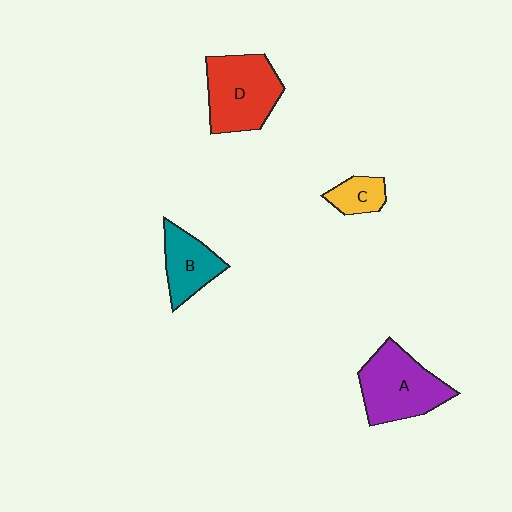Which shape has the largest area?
Shape A (purple).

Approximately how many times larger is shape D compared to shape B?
Approximately 1.6 times.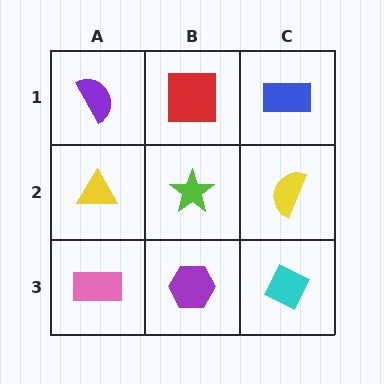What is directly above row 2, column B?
A red square.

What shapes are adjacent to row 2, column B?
A red square (row 1, column B), a purple hexagon (row 3, column B), a yellow triangle (row 2, column A), a yellow semicircle (row 2, column C).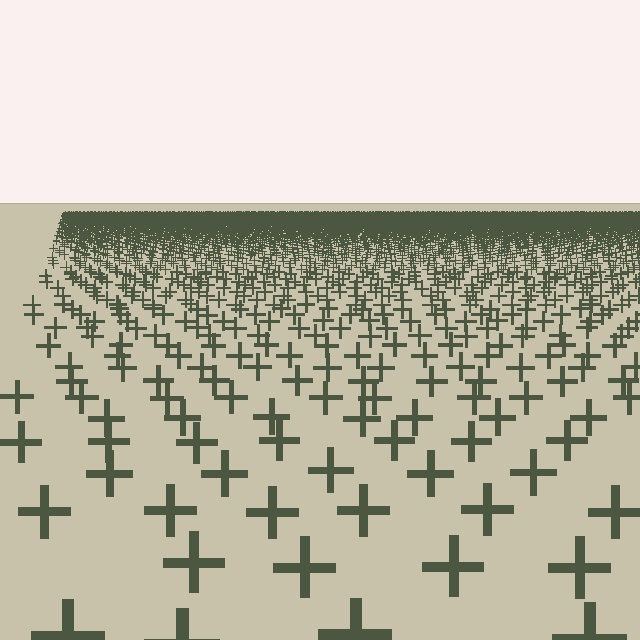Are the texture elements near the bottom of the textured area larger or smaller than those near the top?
Larger. Near the bottom, elements are closer to the viewer and appear at a bigger on-screen size.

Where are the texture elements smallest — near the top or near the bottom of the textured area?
Near the top.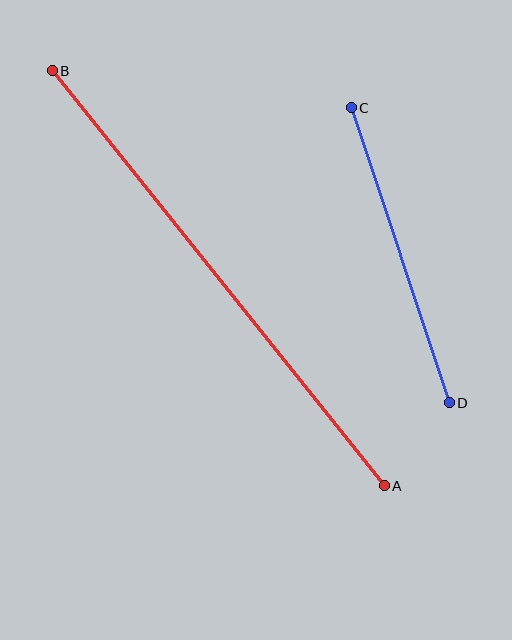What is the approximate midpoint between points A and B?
The midpoint is at approximately (218, 278) pixels.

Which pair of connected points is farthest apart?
Points A and B are farthest apart.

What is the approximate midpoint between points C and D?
The midpoint is at approximately (400, 255) pixels.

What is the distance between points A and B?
The distance is approximately 531 pixels.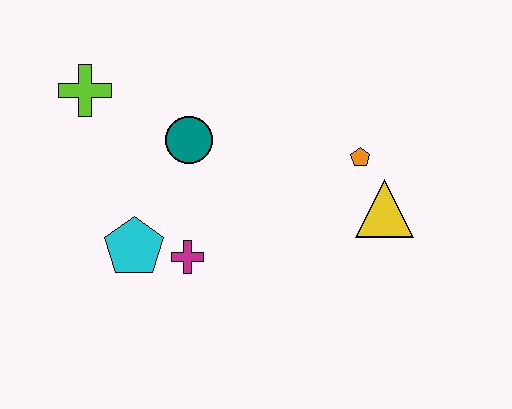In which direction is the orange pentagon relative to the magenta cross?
The orange pentagon is to the right of the magenta cross.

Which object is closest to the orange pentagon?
The yellow triangle is closest to the orange pentagon.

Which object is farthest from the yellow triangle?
The lime cross is farthest from the yellow triangle.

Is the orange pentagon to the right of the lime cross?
Yes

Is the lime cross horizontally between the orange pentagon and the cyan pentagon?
No